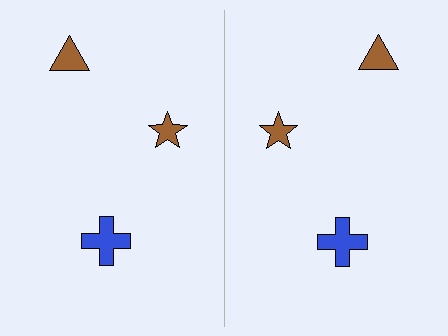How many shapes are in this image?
There are 6 shapes in this image.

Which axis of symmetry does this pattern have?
The pattern has a vertical axis of symmetry running through the center of the image.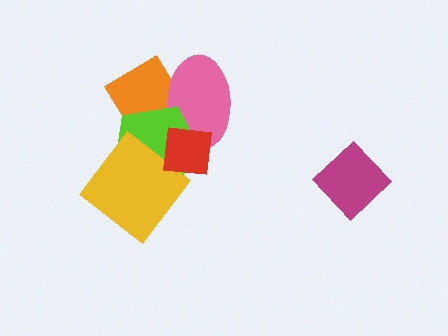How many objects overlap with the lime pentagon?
4 objects overlap with the lime pentagon.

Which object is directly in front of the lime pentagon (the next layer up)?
The yellow diamond is directly in front of the lime pentagon.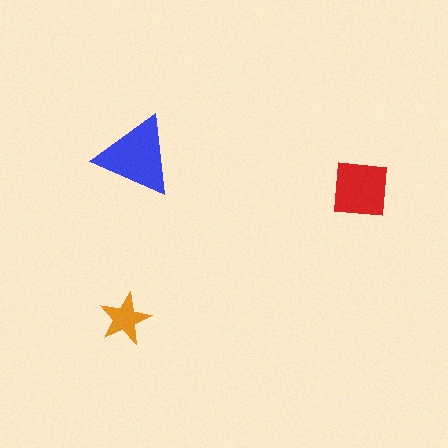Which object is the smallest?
The orange star.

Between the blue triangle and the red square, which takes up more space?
The blue triangle.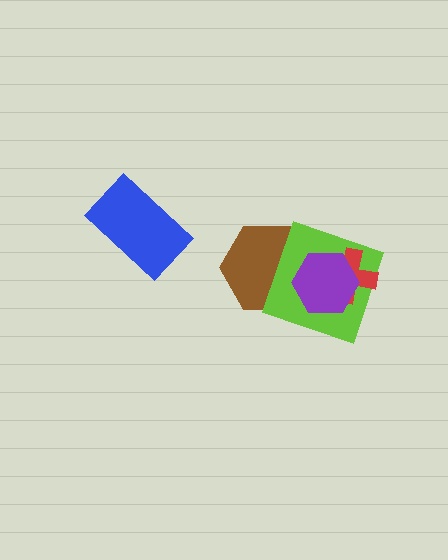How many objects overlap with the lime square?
3 objects overlap with the lime square.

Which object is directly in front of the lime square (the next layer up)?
The red cross is directly in front of the lime square.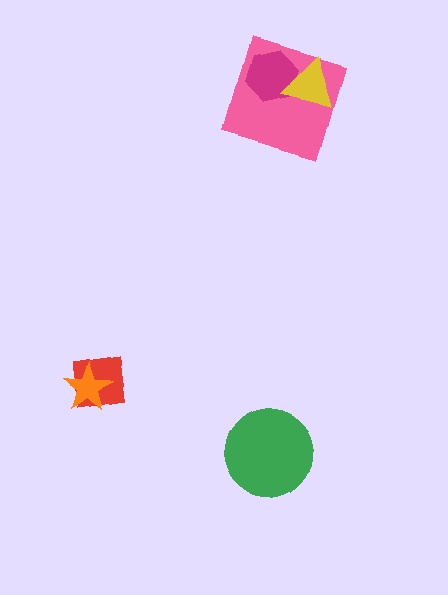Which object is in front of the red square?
The orange star is in front of the red square.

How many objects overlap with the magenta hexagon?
2 objects overlap with the magenta hexagon.